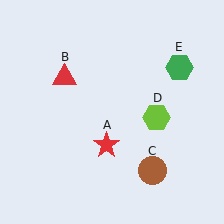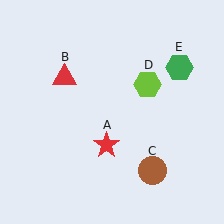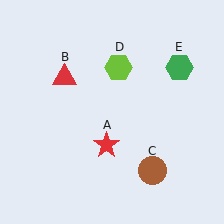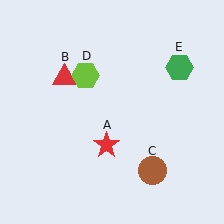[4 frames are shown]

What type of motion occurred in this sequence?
The lime hexagon (object D) rotated counterclockwise around the center of the scene.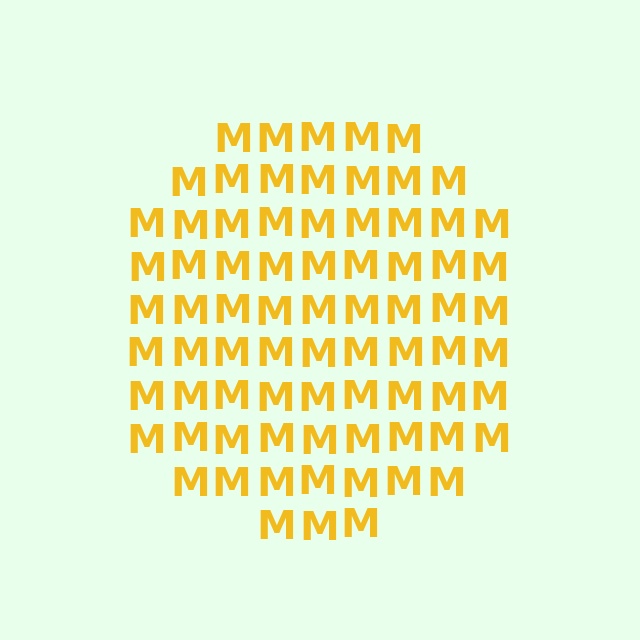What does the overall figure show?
The overall figure shows a circle.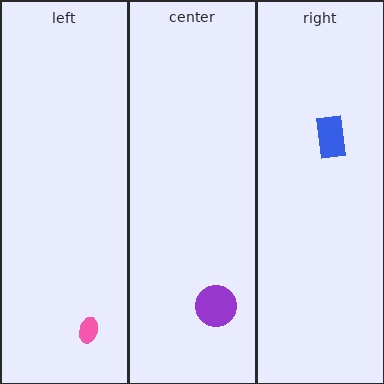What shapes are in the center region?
The purple circle.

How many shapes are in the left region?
1.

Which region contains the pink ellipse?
The left region.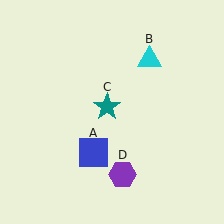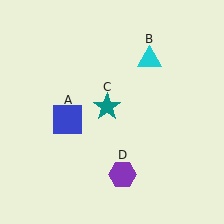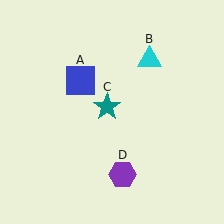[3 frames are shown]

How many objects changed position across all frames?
1 object changed position: blue square (object A).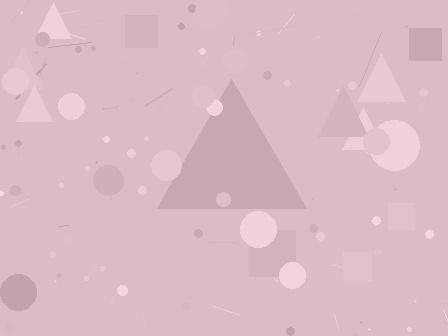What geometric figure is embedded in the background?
A triangle is embedded in the background.